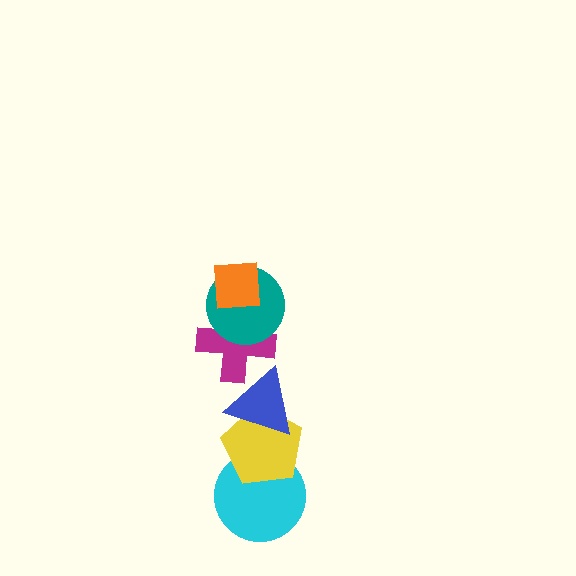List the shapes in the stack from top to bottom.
From top to bottom: the orange square, the teal circle, the magenta cross, the blue triangle, the yellow pentagon, the cyan circle.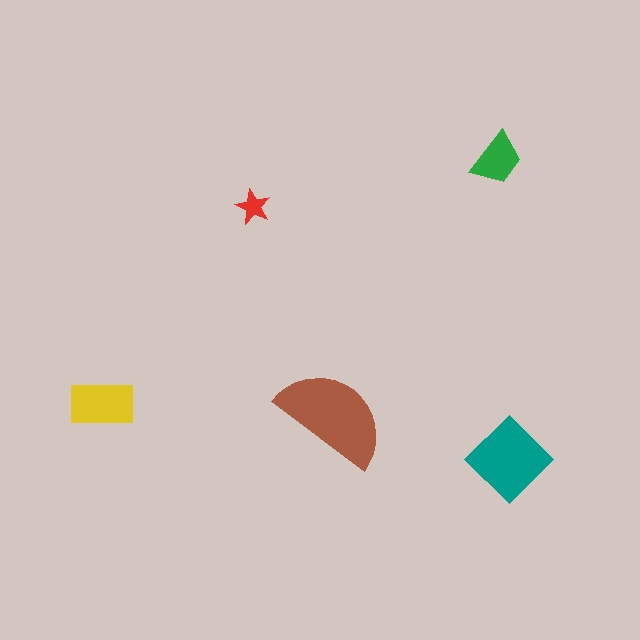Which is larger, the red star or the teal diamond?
The teal diamond.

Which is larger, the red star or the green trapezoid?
The green trapezoid.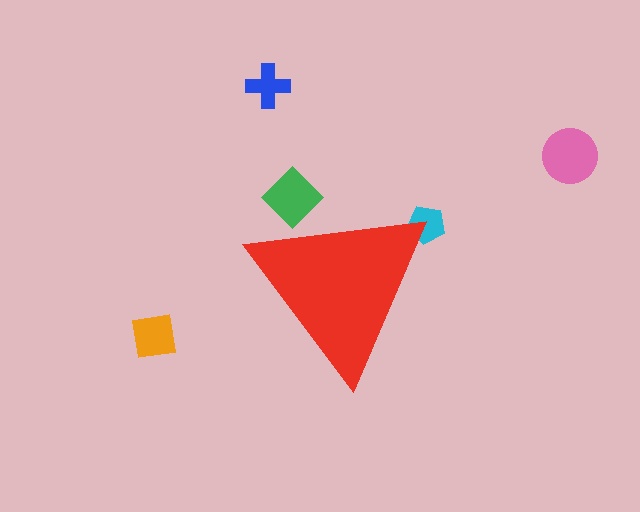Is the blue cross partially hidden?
No, the blue cross is fully visible.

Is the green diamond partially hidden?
Yes, the green diamond is partially hidden behind the red triangle.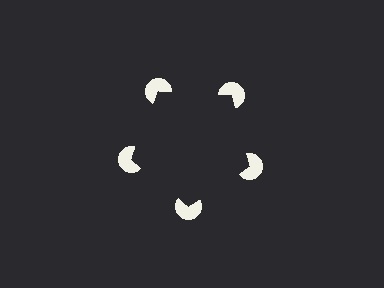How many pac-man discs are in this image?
There are 5 — one at each vertex of the illusory pentagon.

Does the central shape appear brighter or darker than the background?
It typically appears slightly darker than the background, even though no actual brightness change is drawn.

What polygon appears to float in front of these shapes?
An illusory pentagon — its edges are inferred from the aligned wedge cuts in the pac-man discs, not physically drawn.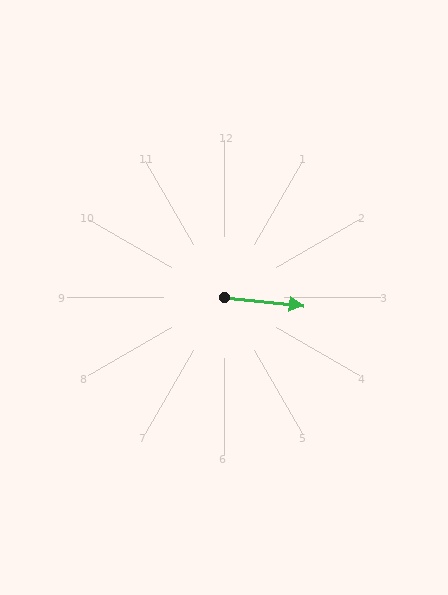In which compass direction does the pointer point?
East.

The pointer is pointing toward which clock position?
Roughly 3 o'clock.